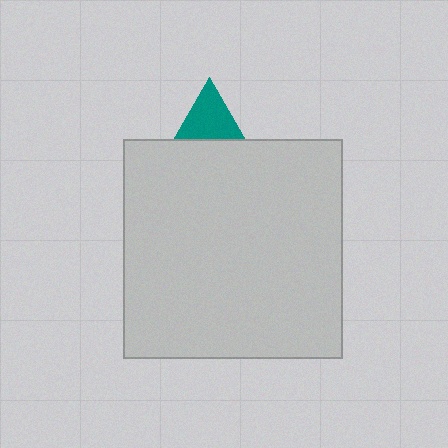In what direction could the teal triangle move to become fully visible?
The teal triangle could move up. That would shift it out from behind the light gray square entirely.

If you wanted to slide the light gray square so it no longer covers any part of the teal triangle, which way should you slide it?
Slide it down — that is the most direct way to separate the two shapes.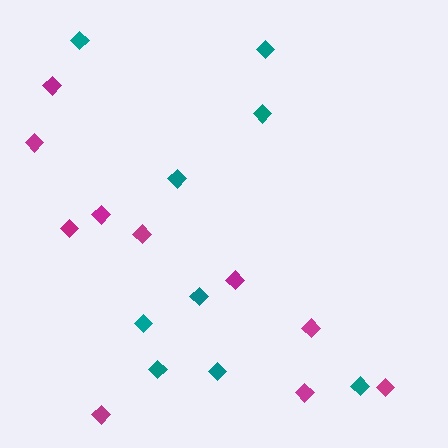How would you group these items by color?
There are 2 groups: one group of teal diamonds (9) and one group of magenta diamonds (10).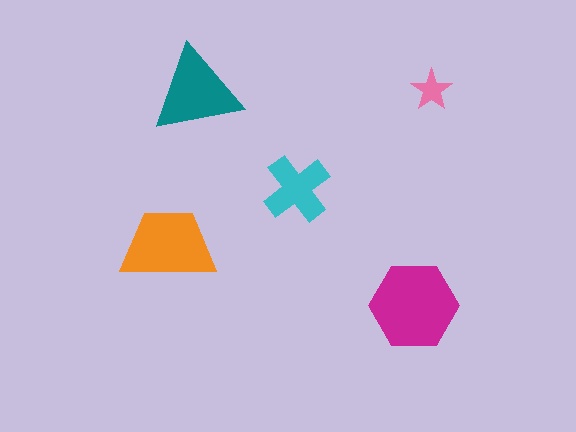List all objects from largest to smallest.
The magenta hexagon, the orange trapezoid, the teal triangle, the cyan cross, the pink star.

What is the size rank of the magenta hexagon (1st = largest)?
1st.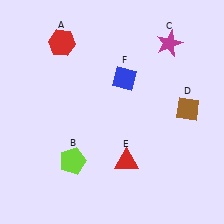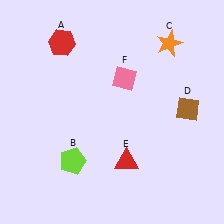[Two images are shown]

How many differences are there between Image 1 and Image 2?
There are 2 differences between the two images.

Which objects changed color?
C changed from magenta to orange. F changed from blue to pink.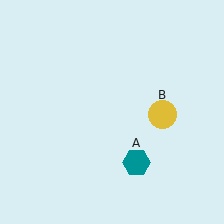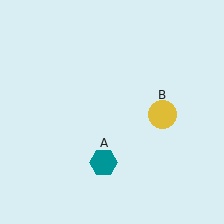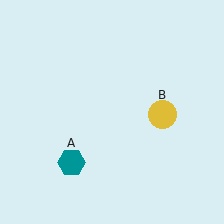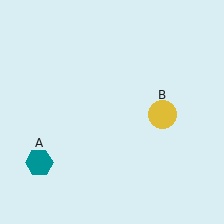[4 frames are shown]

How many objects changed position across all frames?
1 object changed position: teal hexagon (object A).